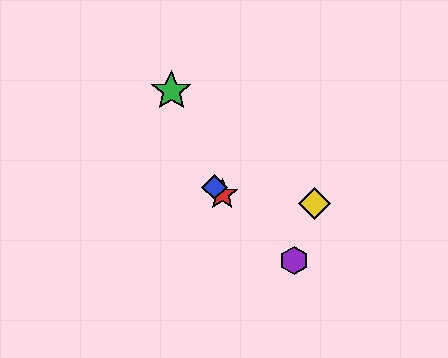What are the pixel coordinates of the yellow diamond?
The yellow diamond is at (315, 204).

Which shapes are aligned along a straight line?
The red star, the blue diamond, the purple hexagon are aligned along a straight line.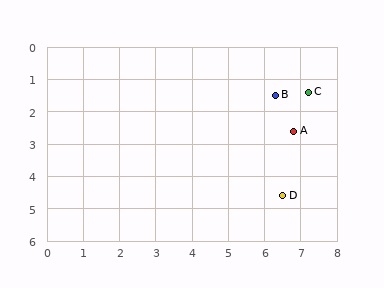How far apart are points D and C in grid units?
Points D and C are about 3.3 grid units apart.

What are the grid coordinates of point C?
Point C is at approximately (7.2, 1.4).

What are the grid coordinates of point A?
Point A is at approximately (6.8, 2.6).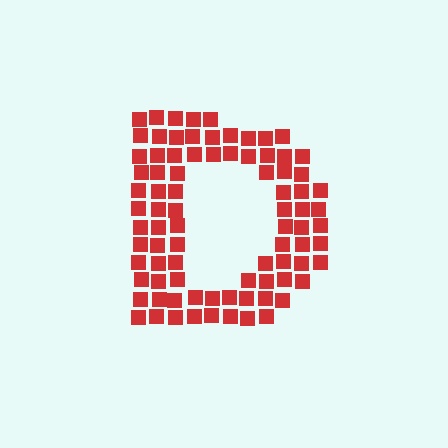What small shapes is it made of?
It is made of small squares.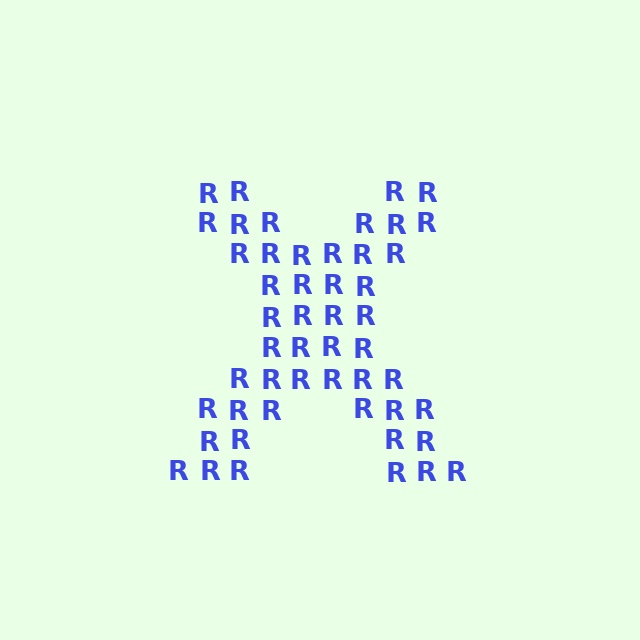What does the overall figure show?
The overall figure shows the letter X.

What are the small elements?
The small elements are letter R's.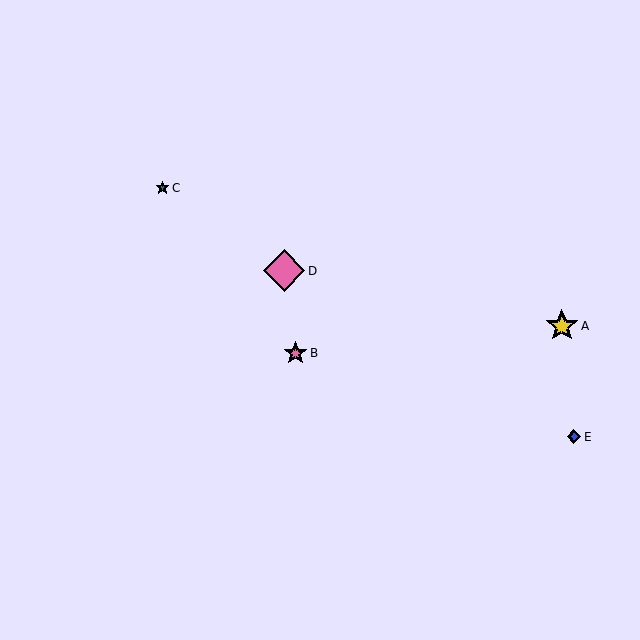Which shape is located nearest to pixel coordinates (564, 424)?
The blue diamond (labeled E) at (574, 437) is nearest to that location.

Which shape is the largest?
The pink diamond (labeled D) is the largest.